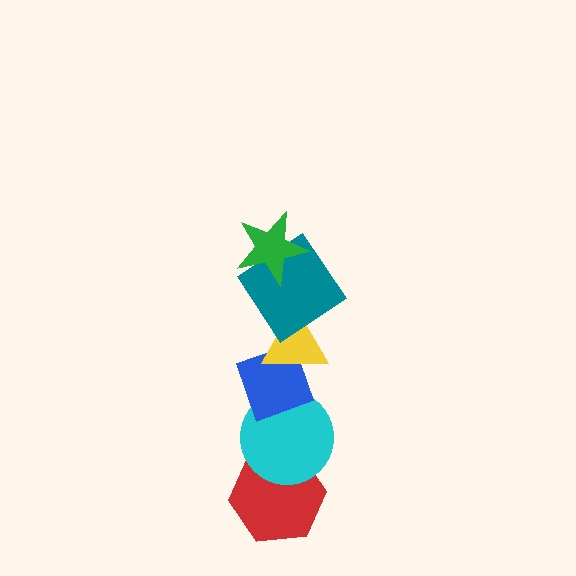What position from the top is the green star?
The green star is 1st from the top.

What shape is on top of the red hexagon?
The cyan circle is on top of the red hexagon.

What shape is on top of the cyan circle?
The blue diamond is on top of the cyan circle.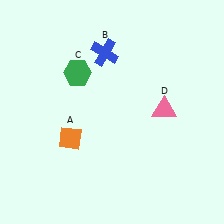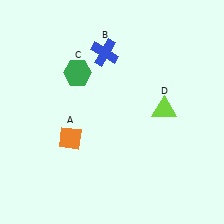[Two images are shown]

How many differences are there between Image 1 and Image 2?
There is 1 difference between the two images.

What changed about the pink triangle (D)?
In Image 1, D is pink. In Image 2, it changed to lime.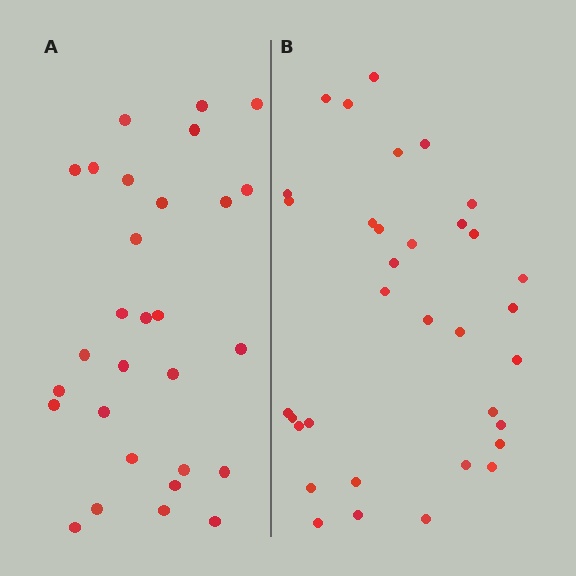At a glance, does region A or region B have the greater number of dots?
Region B (the right region) has more dots.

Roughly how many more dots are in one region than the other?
Region B has about 5 more dots than region A.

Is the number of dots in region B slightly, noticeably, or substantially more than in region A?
Region B has only slightly more — the two regions are fairly close. The ratio is roughly 1.2 to 1.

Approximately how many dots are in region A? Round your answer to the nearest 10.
About 30 dots. (The exact count is 29, which rounds to 30.)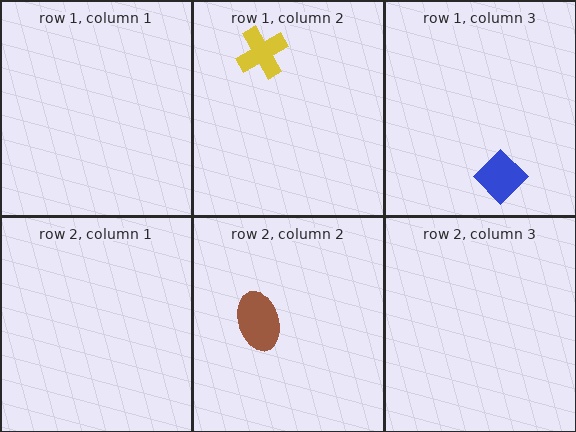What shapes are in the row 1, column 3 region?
The blue diamond.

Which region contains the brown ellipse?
The row 2, column 2 region.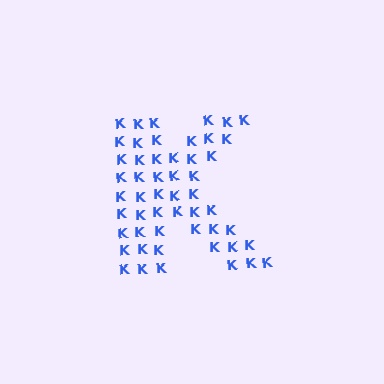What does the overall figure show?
The overall figure shows the letter K.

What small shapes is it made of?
It is made of small letter K's.